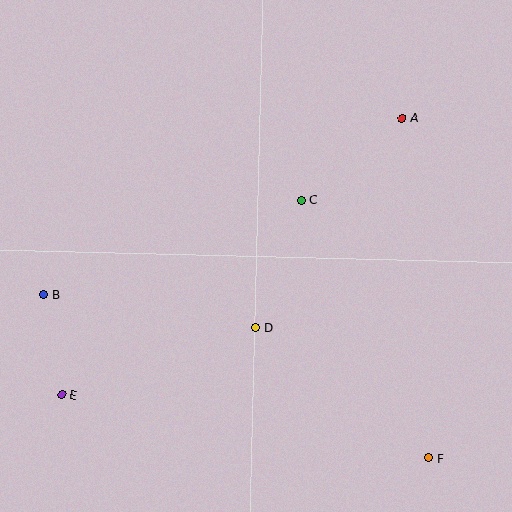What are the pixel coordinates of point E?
Point E is at (62, 395).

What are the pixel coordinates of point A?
Point A is at (402, 118).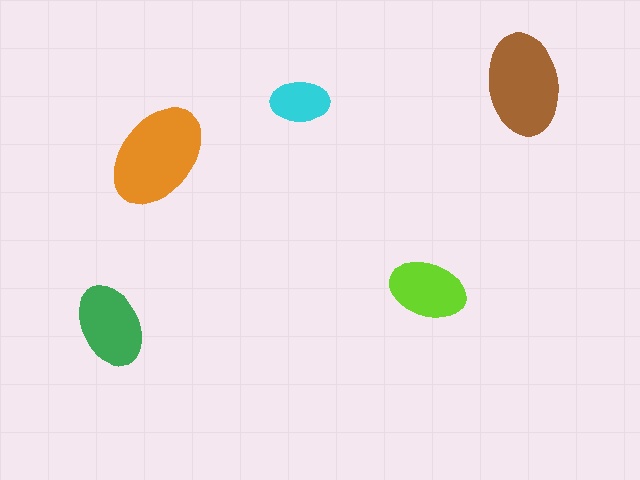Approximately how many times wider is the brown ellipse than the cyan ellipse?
About 1.5 times wider.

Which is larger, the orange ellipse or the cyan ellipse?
The orange one.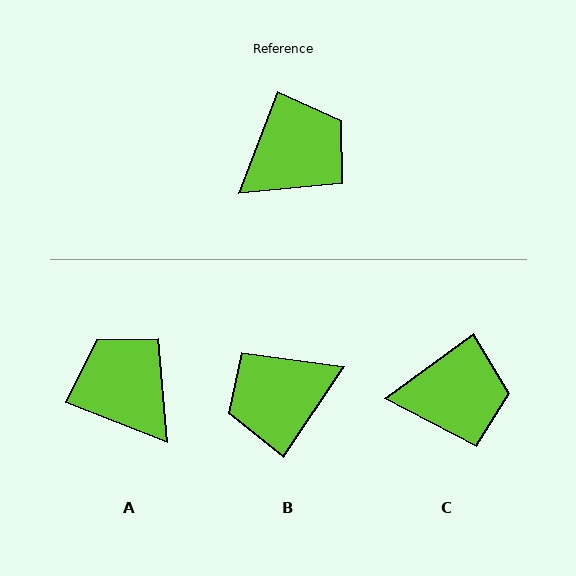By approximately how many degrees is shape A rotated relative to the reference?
Approximately 89 degrees counter-clockwise.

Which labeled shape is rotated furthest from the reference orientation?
B, about 167 degrees away.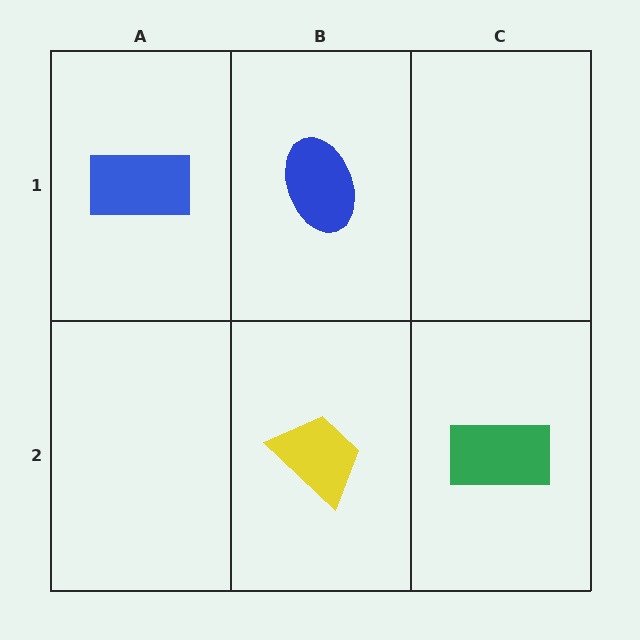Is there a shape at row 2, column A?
No, that cell is empty.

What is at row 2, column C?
A green rectangle.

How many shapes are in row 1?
2 shapes.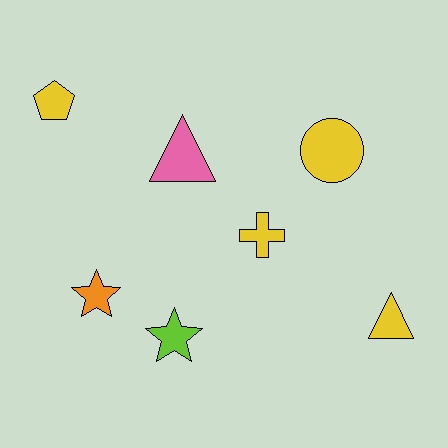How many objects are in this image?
There are 7 objects.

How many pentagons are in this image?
There is 1 pentagon.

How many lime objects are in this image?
There is 1 lime object.